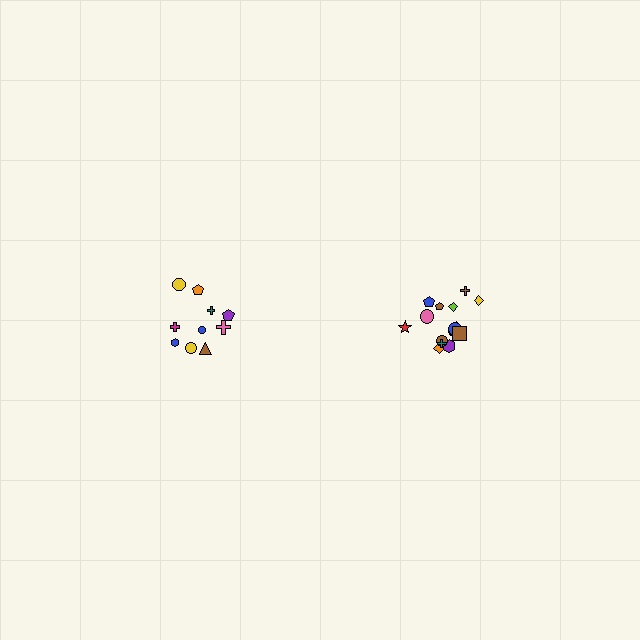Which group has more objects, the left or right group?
The right group.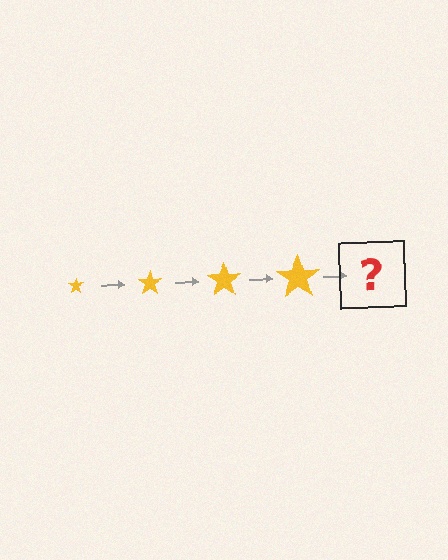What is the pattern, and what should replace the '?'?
The pattern is that the star gets progressively larger each step. The '?' should be a yellow star, larger than the previous one.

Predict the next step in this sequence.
The next step is a yellow star, larger than the previous one.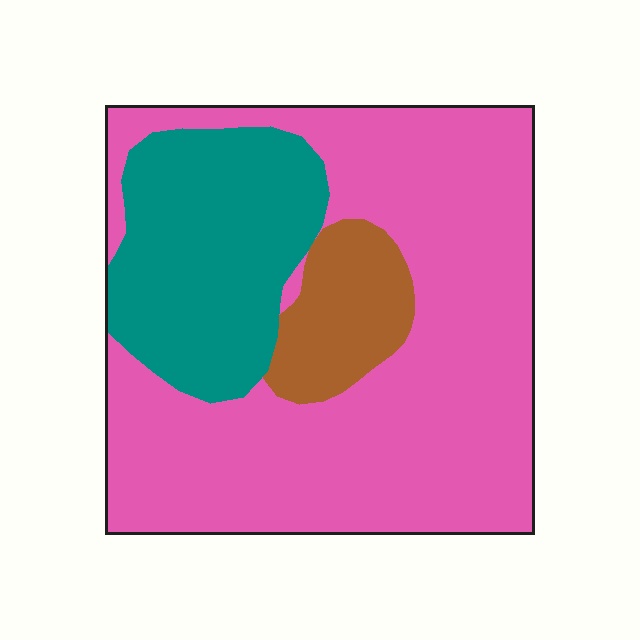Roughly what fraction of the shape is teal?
Teal covers around 25% of the shape.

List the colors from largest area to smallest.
From largest to smallest: pink, teal, brown.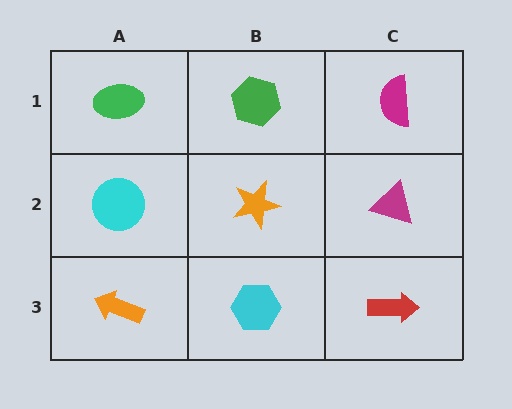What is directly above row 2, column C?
A magenta semicircle.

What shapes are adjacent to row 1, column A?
A cyan circle (row 2, column A), a green hexagon (row 1, column B).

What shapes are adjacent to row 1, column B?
An orange star (row 2, column B), a green ellipse (row 1, column A), a magenta semicircle (row 1, column C).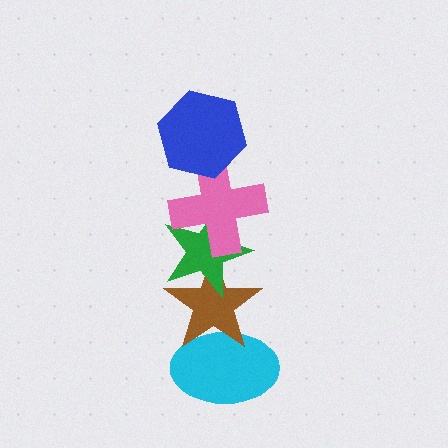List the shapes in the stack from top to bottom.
From top to bottom: the blue hexagon, the pink cross, the green star, the brown star, the cyan ellipse.